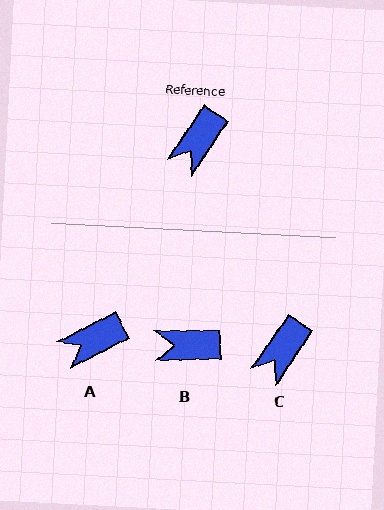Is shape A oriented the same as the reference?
No, it is off by about 29 degrees.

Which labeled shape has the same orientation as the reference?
C.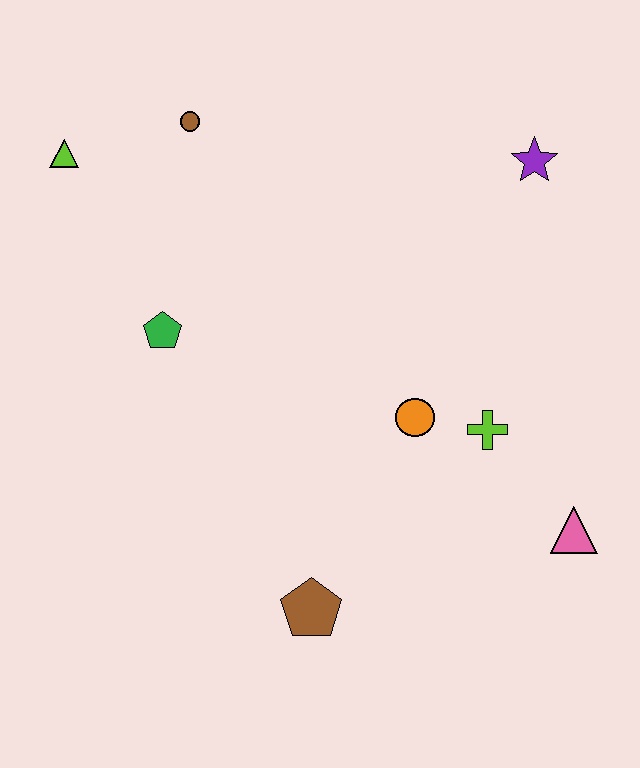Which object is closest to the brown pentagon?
The orange circle is closest to the brown pentagon.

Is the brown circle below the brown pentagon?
No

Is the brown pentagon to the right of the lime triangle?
Yes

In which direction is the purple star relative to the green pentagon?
The purple star is to the right of the green pentagon.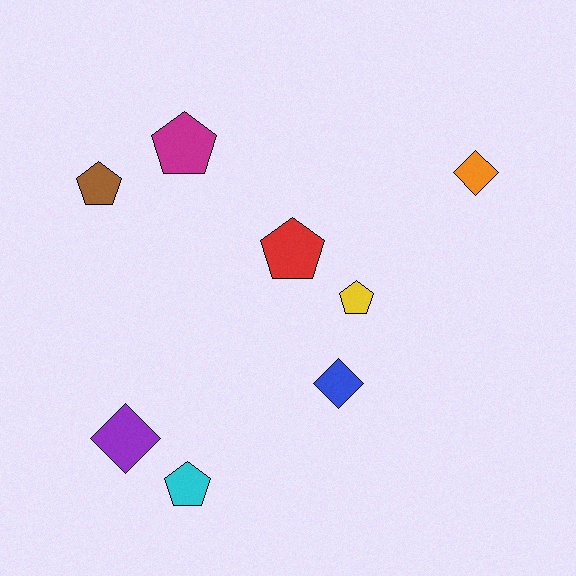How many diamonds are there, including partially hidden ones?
There are 3 diamonds.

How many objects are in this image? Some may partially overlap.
There are 8 objects.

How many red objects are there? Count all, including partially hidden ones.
There is 1 red object.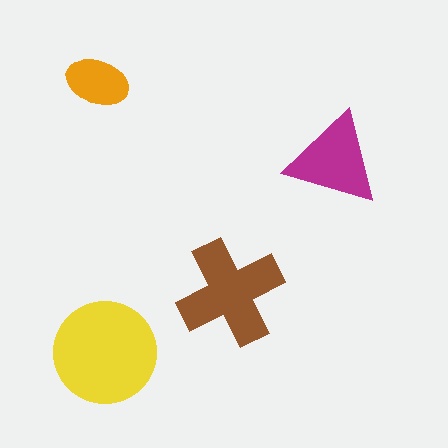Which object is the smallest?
The orange ellipse.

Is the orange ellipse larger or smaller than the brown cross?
Smaller.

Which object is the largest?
The yellow circle.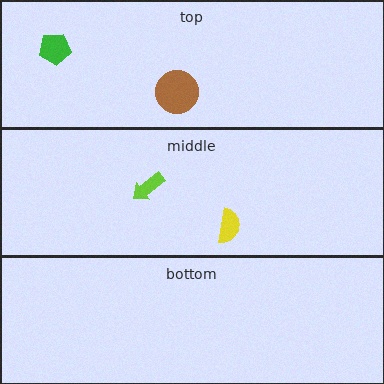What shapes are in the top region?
The brown circle, the green pentagon.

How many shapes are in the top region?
2.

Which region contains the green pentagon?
The top region.